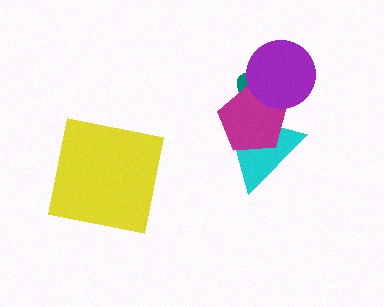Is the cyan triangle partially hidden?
Yes, it is partially covered by another shape.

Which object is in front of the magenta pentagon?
The purple circle is in front of the magenta pentagon.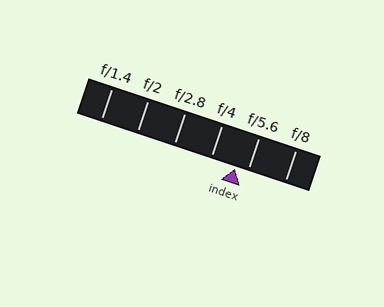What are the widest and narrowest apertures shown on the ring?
The widest aperture shown is f/1.4 and the narrowest is f/8.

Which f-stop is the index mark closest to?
The index mark is closest to f/5.6.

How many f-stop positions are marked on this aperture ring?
There are 6 f-stop positions marked.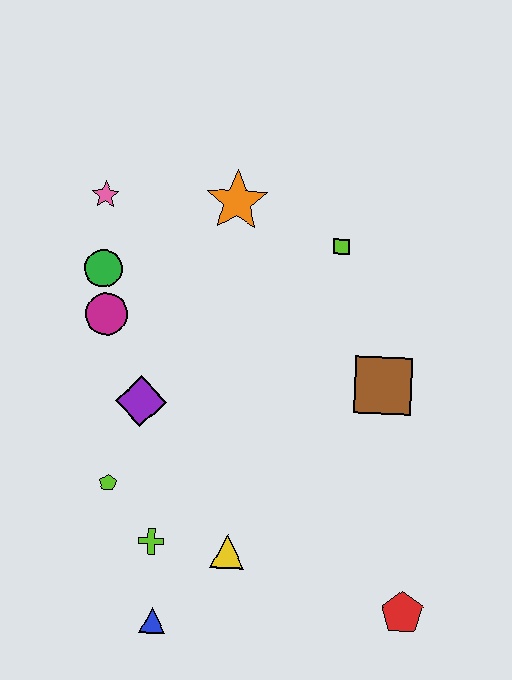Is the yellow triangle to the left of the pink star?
No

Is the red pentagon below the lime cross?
Yes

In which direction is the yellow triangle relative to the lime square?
The yellow triangle is below the lime square.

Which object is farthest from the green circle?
The red pentagon is farthest from the green circle.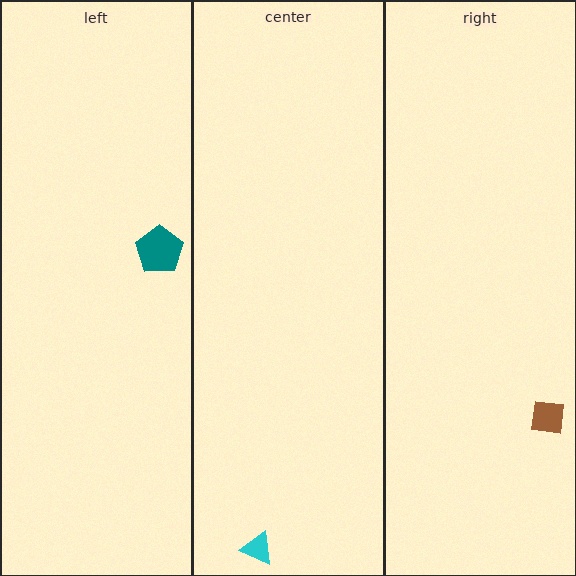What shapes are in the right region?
The brown square.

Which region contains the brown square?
The right region.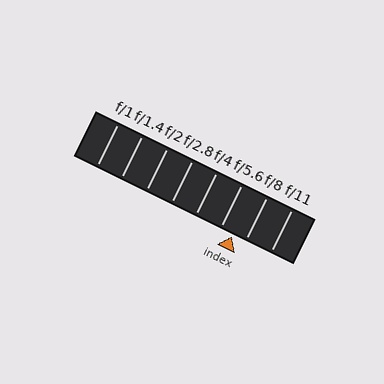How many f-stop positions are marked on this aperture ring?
There are 8 f-stop positions marked.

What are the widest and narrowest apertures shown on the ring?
The widest aperture shown is f/1 and the narrowest is f/11.